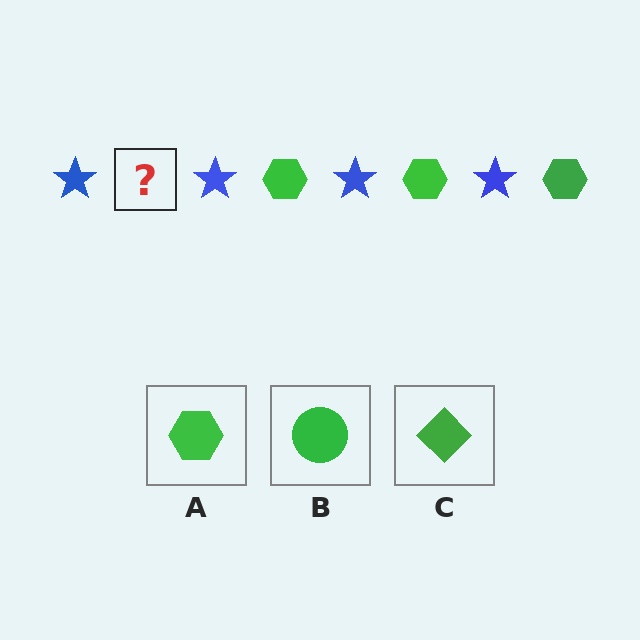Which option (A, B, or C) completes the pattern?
A.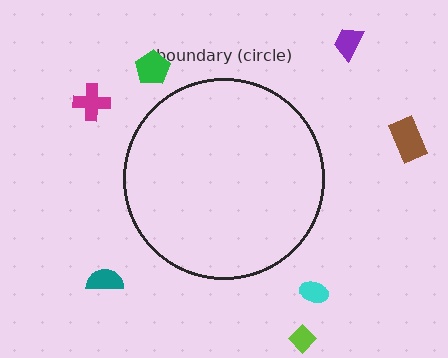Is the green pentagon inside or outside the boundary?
Outside.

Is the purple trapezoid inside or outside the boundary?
Outside.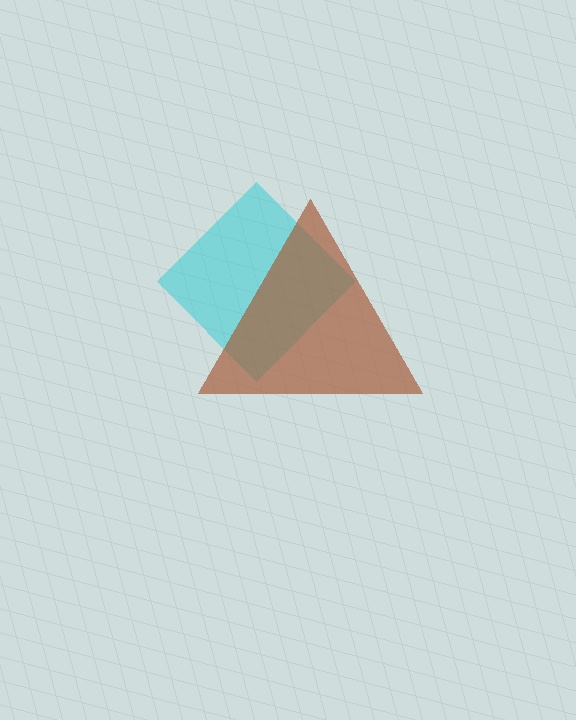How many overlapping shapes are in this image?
There are 2 overlapping shapes in the image.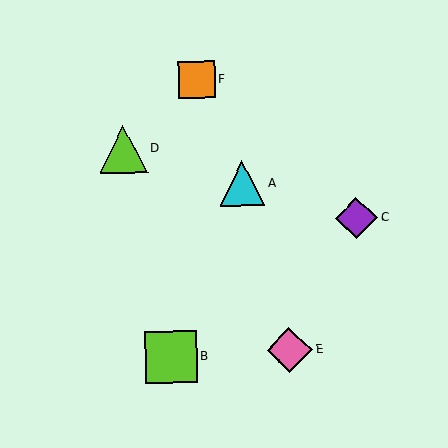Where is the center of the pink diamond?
The center of the pink diamond is at (289, 350).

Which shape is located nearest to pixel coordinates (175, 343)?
The lime square (labeled B) at (171, 357) is nearest to that location.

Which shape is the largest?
The lime square (labeled B) is the largest.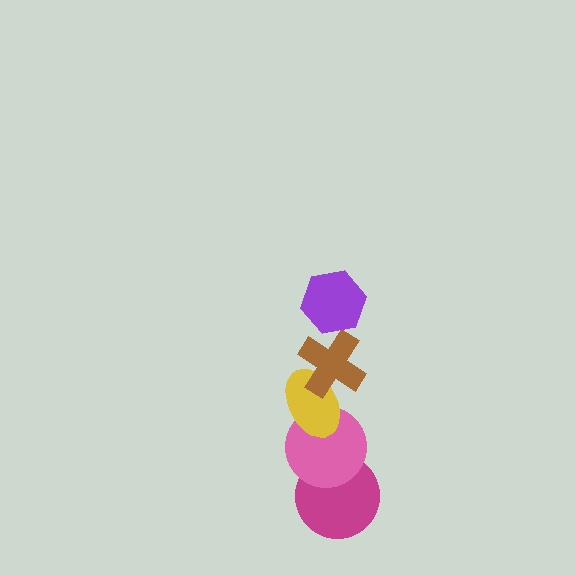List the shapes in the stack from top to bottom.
From top to bottom: the purple hexagon, the brown cross, the yellow ellipse, the pink circle, the magenta circle.